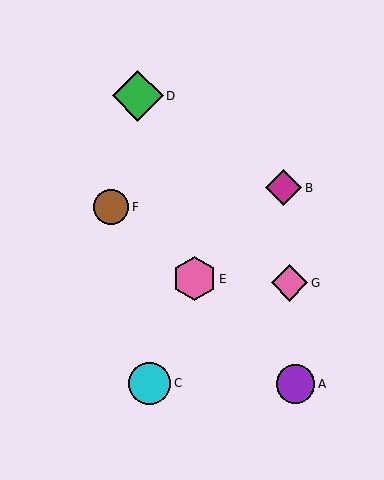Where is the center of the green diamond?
The center of the green diamond is at (138, 96).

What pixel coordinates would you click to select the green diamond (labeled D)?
Click at (138, 96) to select the green diamond D.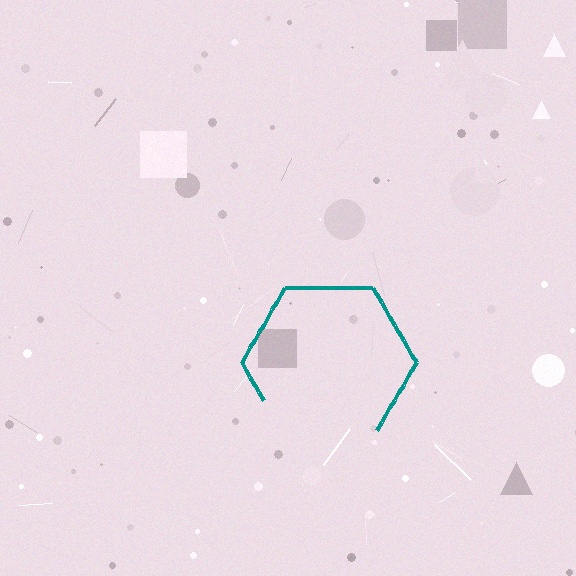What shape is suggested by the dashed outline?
The dashed outline suggests a hexagon.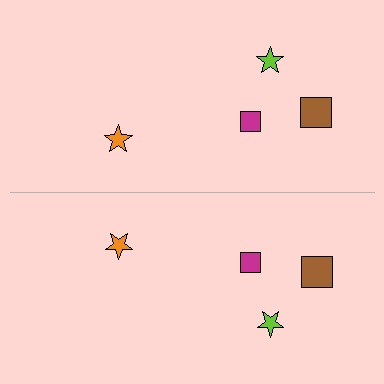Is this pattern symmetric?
Yes, this pattern has bilateral (reflection) symmetry.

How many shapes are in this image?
There are 8 shapes in this image.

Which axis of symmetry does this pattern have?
The pattern has a horizontal axis of symmetry running through the center of the image.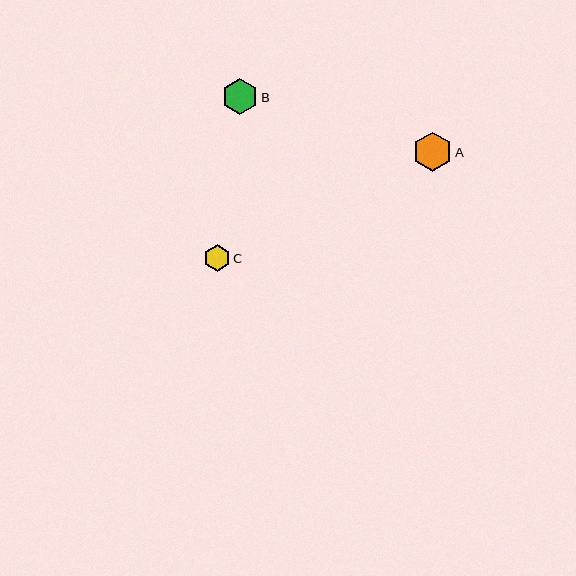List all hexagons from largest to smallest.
From largest to smallest: A, B, C.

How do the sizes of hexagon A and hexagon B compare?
Hexagon A and hexagon B are approximately the same size.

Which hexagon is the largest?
Hexagon A is the largest with a size of approximately 39 pixels.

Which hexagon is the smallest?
Hexagon C is the smallest with a size of approximately 26 pixels.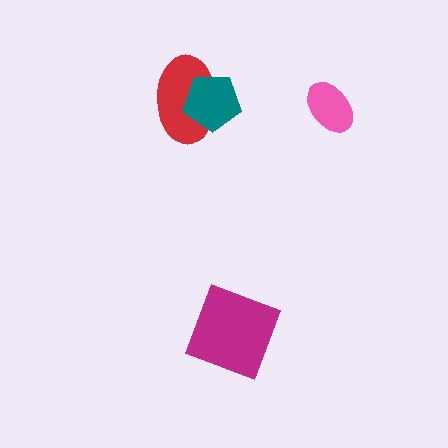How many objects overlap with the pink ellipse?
0 objects overlap with the pink ellipse.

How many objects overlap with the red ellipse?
1 object overlaps with the red ellipse.